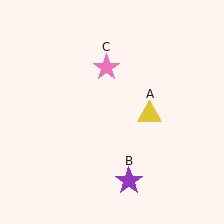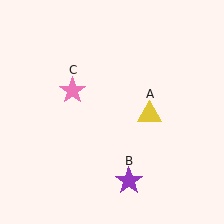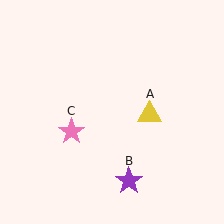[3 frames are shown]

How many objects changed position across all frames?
1 object changed position: pink star (object C).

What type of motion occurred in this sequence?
The pink star (object C) rotated counterclockwise around the center of the scene.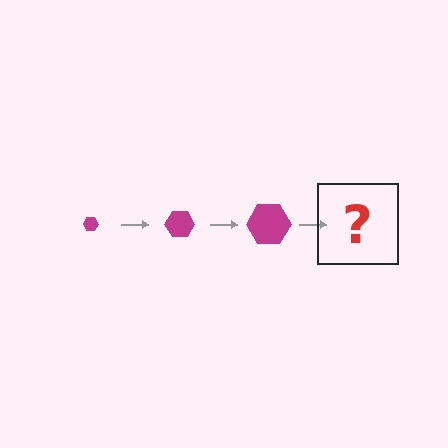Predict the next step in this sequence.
The next step is a magenta hexagon, larger than the previous one.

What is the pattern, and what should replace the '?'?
The pattern is that the hexagon gets progressively larger each step. The '?' should be a magenta hexagon, larger than the previous one.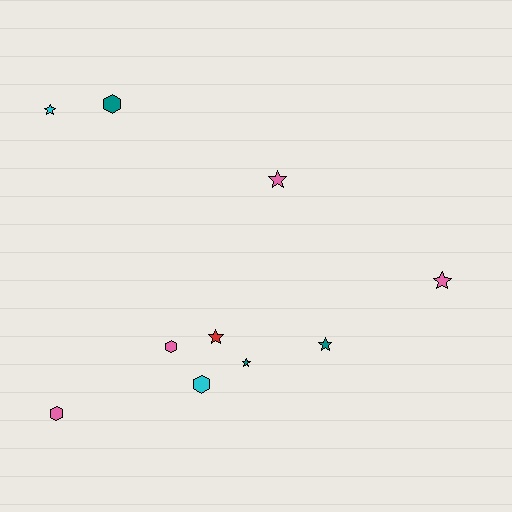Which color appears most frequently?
Pink, with 4 objects.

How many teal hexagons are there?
There is 1 teal hexagon.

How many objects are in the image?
There are 10 objects.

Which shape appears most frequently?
Star, with 6 objects.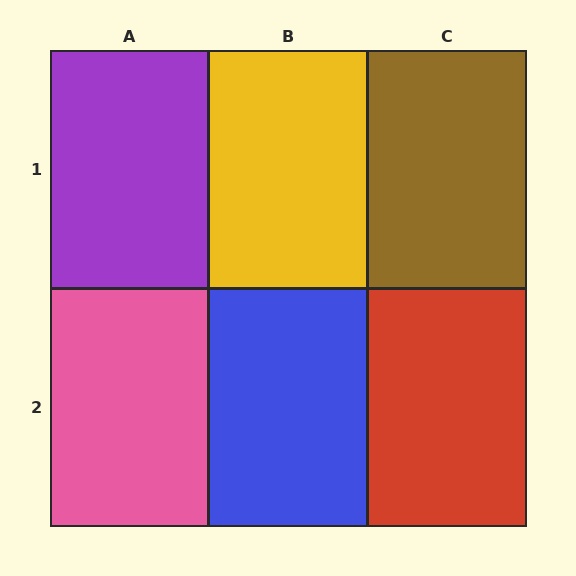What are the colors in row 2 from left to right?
Pink, blue, red.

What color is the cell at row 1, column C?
Brown.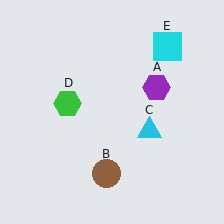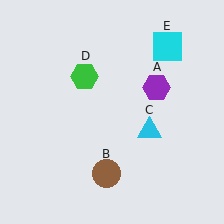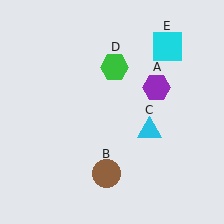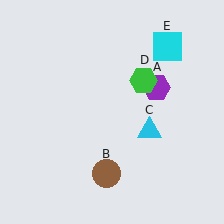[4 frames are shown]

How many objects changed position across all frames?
1 object changed position: green hexagon (object D).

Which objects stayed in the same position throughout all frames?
Purple hexagon (object A) and brown circle (object B) and cyan triangle (object C) and cyan square (object E) remained stationary.